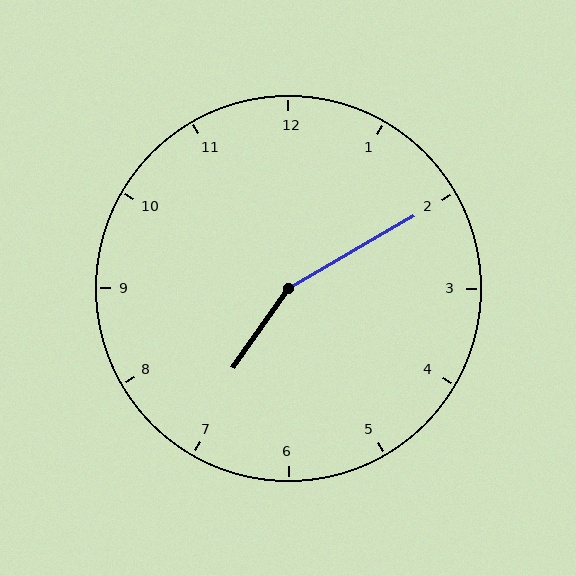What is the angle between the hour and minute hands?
Approximately 155 degrees.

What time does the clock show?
7:10.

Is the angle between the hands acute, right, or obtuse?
It is obtuse.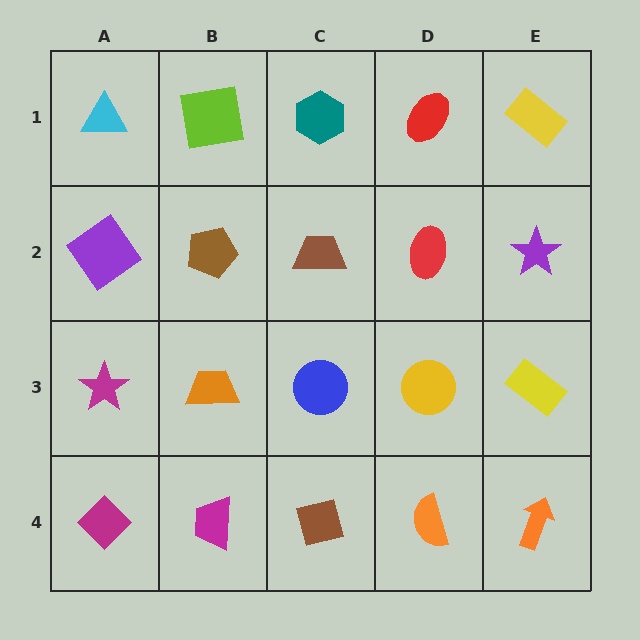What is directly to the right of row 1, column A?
A lime square.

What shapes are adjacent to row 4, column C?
A blue circle (row 3, column C), a magenta trapezoid (row 4, column B), an orange semicircle (row 4, column D).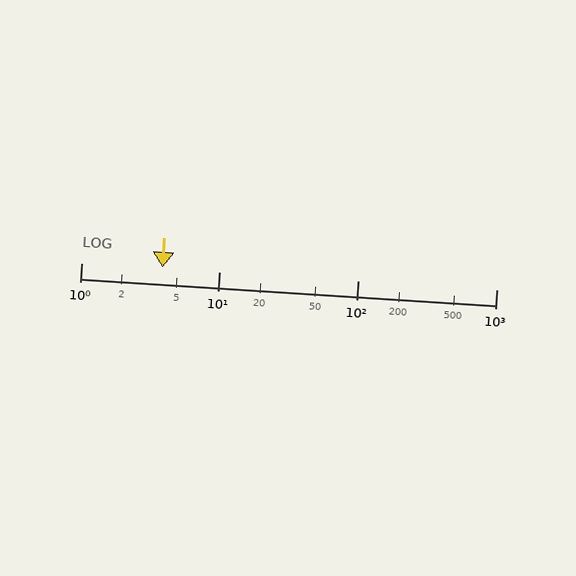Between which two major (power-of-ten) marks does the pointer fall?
The pointer is between 1 and 10.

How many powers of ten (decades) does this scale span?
The scale spans 3 decades, from 1 to 1000.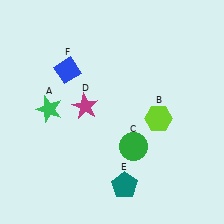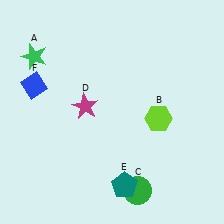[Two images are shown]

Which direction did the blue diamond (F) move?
The blue diamond (F) moved left.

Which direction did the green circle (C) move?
The green circle (C) moved down.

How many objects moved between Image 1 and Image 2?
3 objects moved between the two images.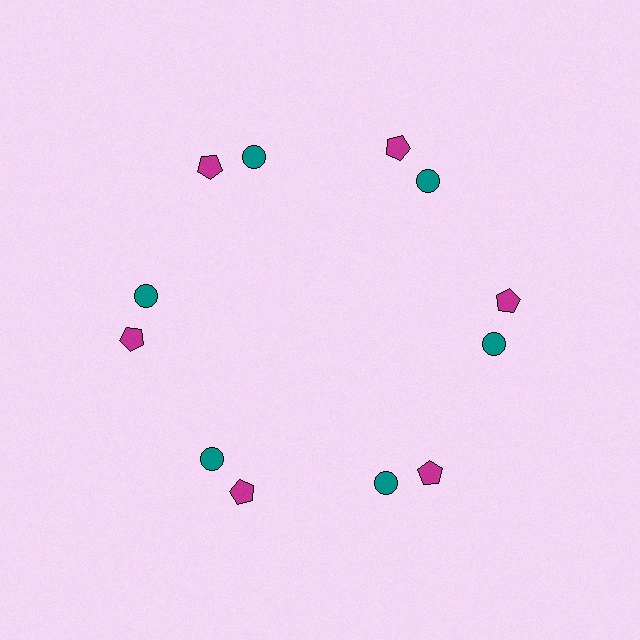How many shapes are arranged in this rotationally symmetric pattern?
There are 12 shapes, arranged in 6 groups of 2.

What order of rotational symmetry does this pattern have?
This pattern has 6-fold rotational symmetry.